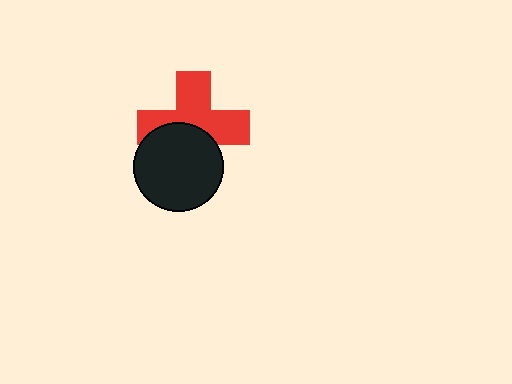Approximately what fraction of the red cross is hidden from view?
Roughly 40% of the red cross is hidden behind the black circle.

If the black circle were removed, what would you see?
You would see the complete red cross.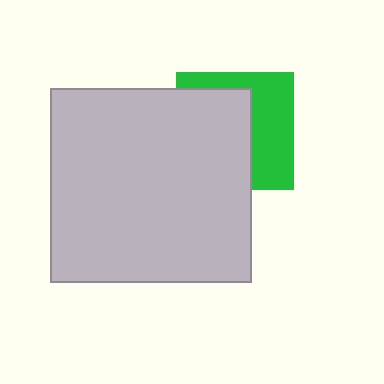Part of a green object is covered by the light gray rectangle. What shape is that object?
It is a square.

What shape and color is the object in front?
The object in front is a light gray rectangle.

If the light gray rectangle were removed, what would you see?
You would see the complete green square.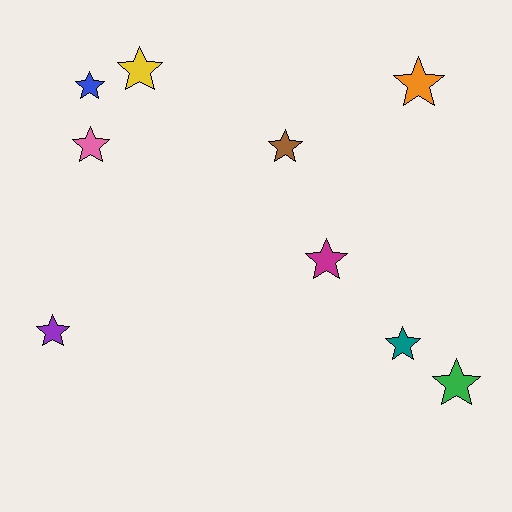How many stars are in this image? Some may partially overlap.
There are 9 stars.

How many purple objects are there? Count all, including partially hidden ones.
There is 1 purple object.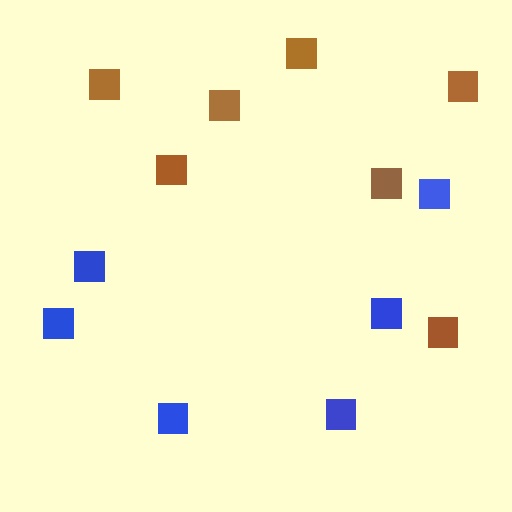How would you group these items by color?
There are 2 groups: one group of blue squares (6) and one group of brown squares (7).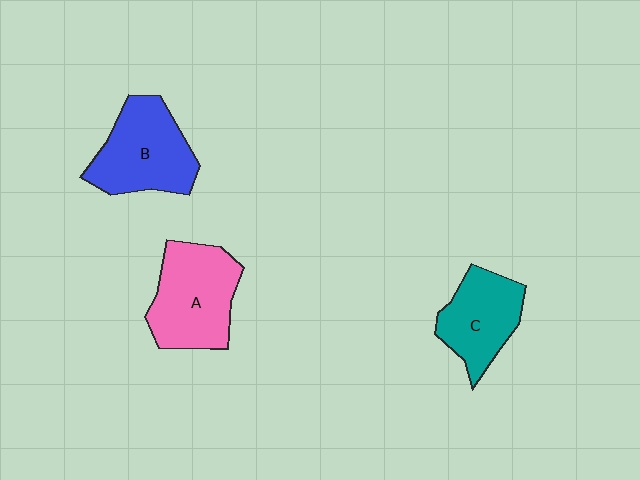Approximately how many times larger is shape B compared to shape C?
Approximately 1.2 times.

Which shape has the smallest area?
Shape C (teal).